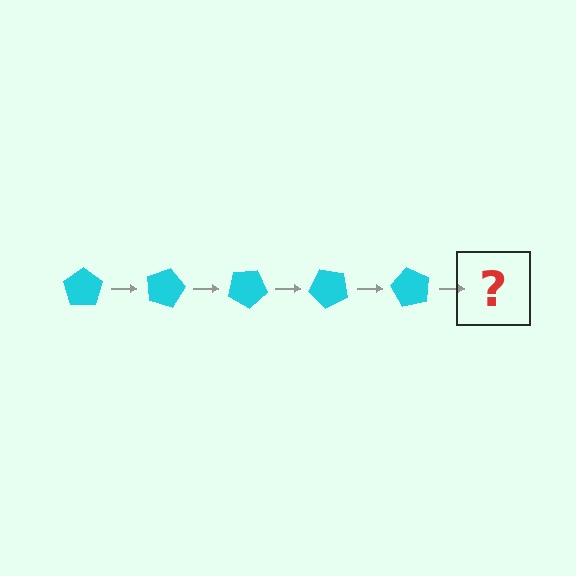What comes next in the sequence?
The next element should be a cyan pentagon rotated 75 degrees.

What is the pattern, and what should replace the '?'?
The pattern is that the pentagon rotates 15 degrees each step. The '?' should be a cyan pentagon rotated 75 degrees.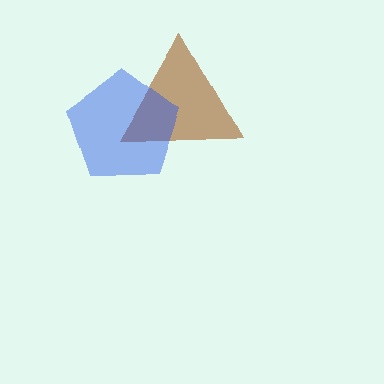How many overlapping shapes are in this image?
There are 2 overlapping shapes in the image.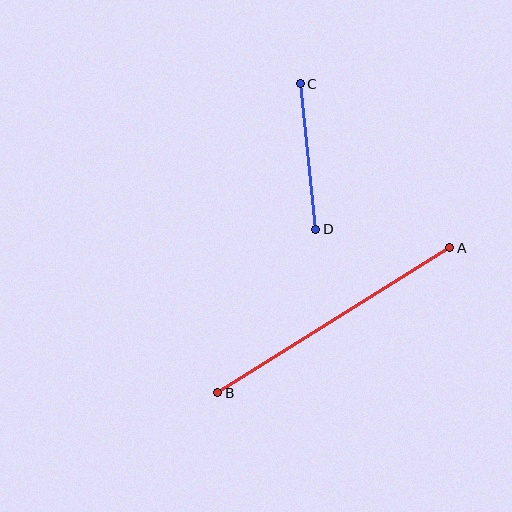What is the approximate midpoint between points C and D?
The midpoint is at approximately (308, 156) pixels.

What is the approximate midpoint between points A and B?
The midpoint is at approximately (334, 320) pixels.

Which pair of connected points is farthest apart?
Points A and B are farthest apart.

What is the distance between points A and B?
The distance is approximately 273 pixels.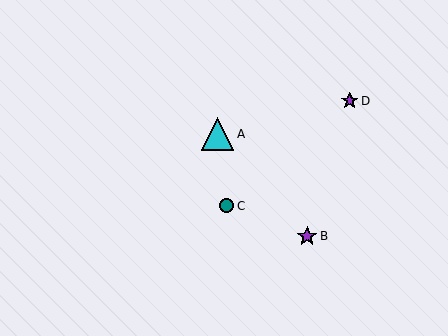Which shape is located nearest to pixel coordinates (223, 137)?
The cyan triangle (labeled A) at (218, 134) is nearest to that location.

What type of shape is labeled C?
Shape C is a teal circle.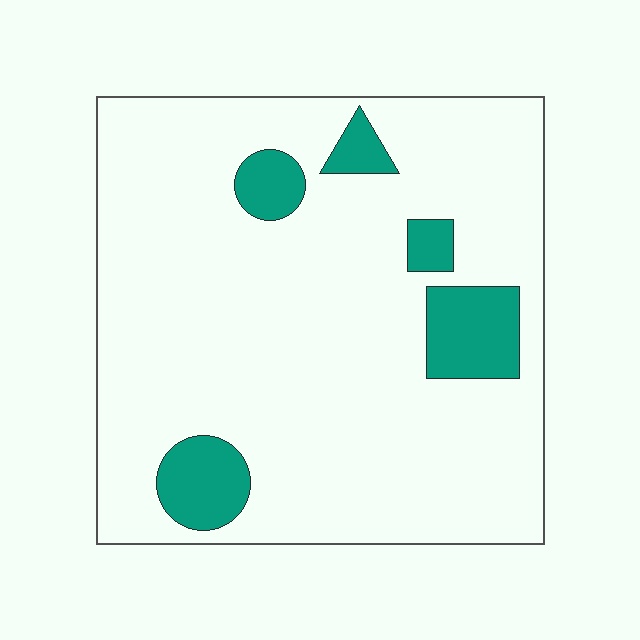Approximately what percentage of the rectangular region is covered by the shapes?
Approximately 15%.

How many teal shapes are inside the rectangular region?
5.